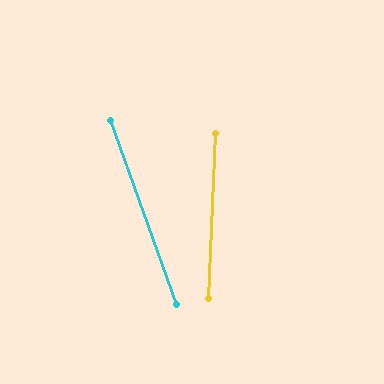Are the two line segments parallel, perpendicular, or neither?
Neither parallel nor perpendicular — they differ by about 22°.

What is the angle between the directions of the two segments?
Approximately 22 degrees.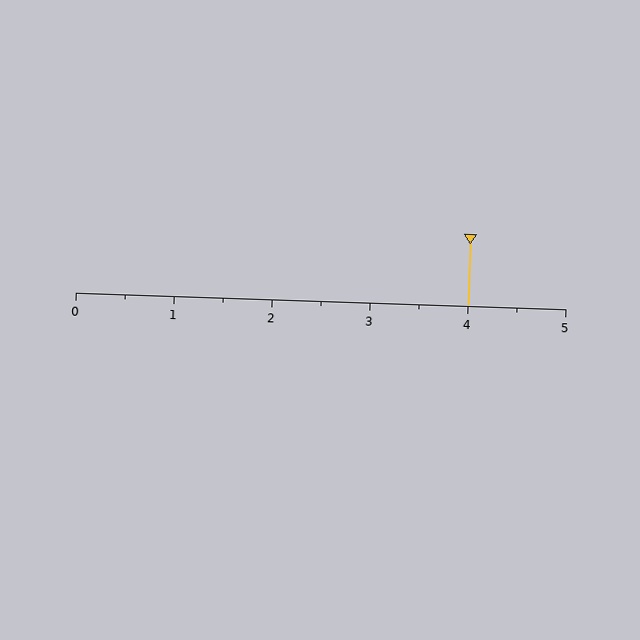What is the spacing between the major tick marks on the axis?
The major ticks are spaced 1 apart.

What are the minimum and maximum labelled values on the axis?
The axis runs from 0 to 5.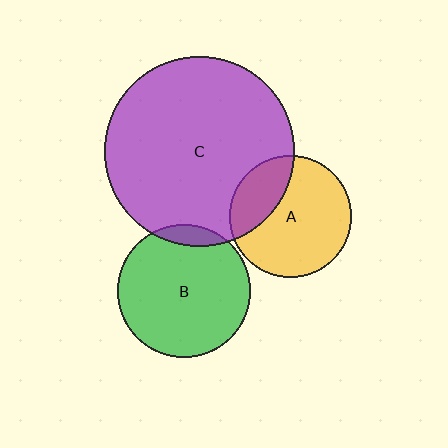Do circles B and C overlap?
Yes.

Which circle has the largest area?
Circle C (purple).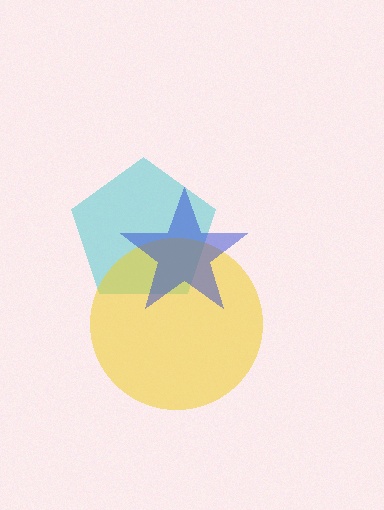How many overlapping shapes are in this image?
There are 3 overlapping shapes in the image.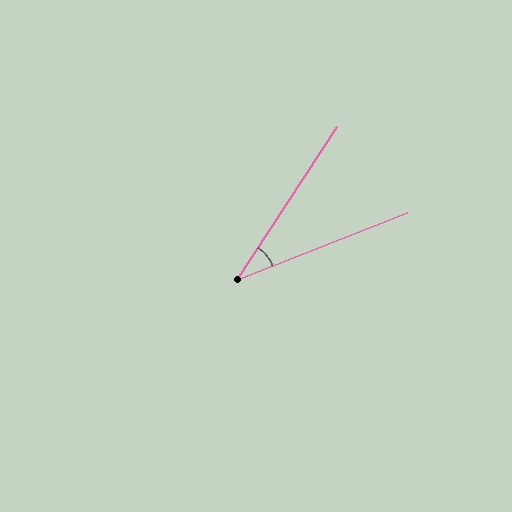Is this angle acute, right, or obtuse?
It is acute.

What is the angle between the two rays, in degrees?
Approximately 35 degrees.